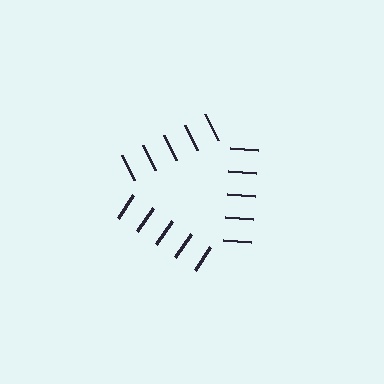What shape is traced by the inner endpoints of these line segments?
An illusory triangle — the line segments terminate on its edges but no continuous stroke is drawn.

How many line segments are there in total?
15 — 5 along each of the 3 edges.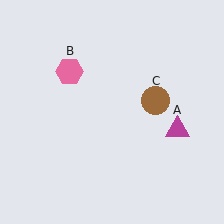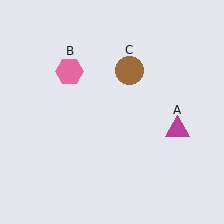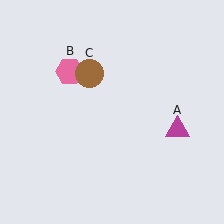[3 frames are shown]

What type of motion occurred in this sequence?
The brown circle (object C) rotated counterclockwise around the center of the scene.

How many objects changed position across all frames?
1 object changed position: brown circle (object C).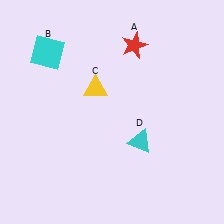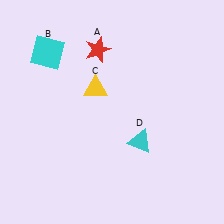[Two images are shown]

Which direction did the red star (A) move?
The red star (A) moved left.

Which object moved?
The red star (A) moved left.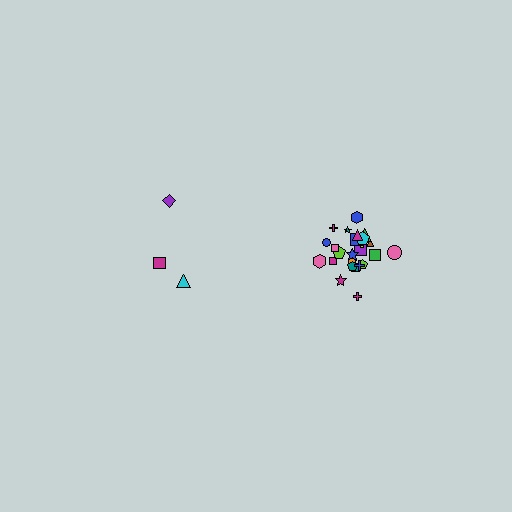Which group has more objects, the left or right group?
The right group.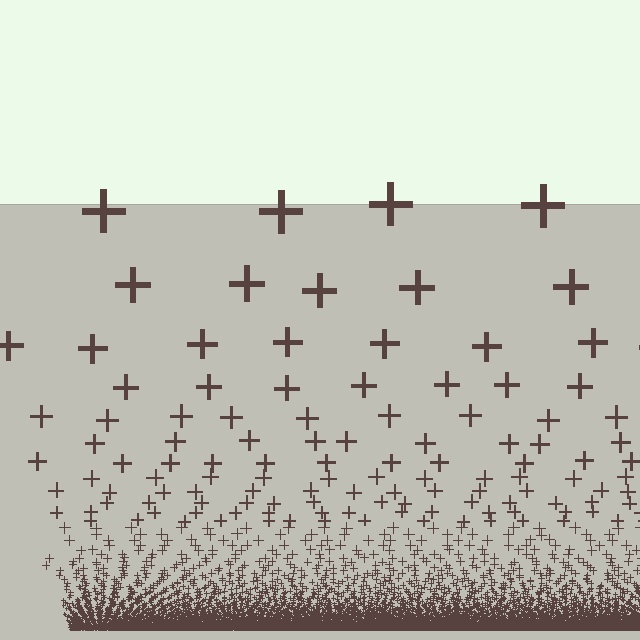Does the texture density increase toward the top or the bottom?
Density increases toward the bottom.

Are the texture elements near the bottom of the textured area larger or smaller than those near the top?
Smaller. The gradient is inverted — elements near the bottom are smaller and denser.